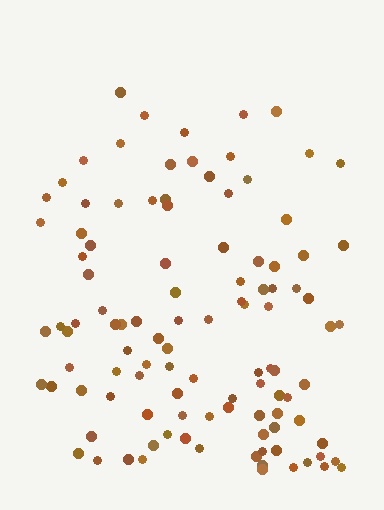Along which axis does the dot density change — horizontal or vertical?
Vertical.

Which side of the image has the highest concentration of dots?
The bottom.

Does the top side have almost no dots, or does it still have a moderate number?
Still a moderate number, just noticeably fewer than the bottom.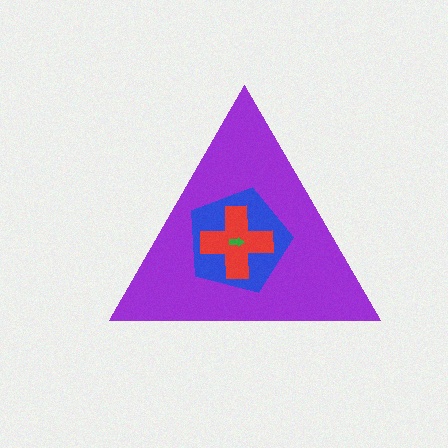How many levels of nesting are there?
4.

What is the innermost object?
The green arrow.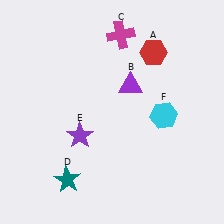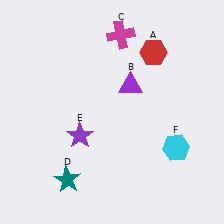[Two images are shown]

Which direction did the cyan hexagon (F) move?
The cyan hexagon (F) moved down.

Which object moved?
The cyan hexagon (F) moved down.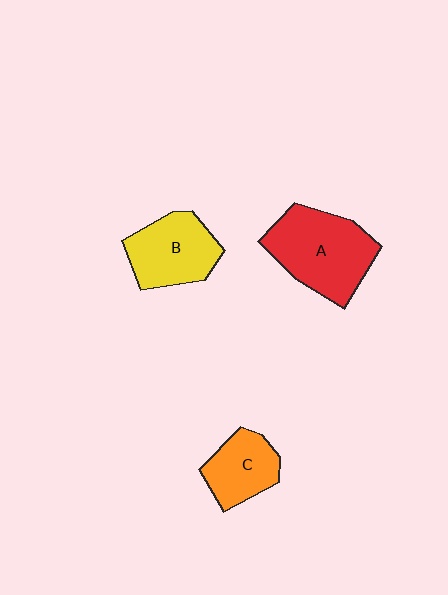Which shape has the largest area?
Shape A (red).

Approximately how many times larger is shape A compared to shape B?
Approximately 1.3 times.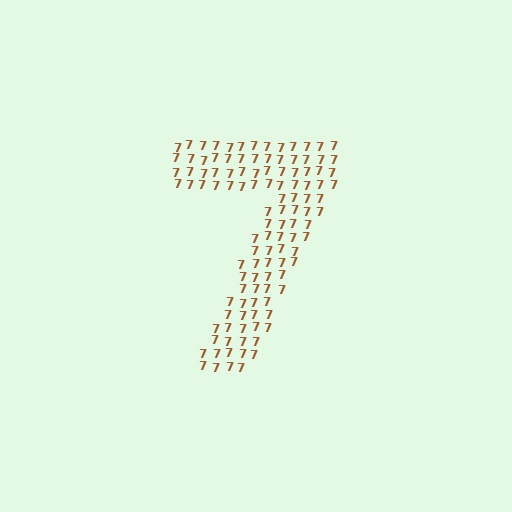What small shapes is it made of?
It is made of small digit 7's.